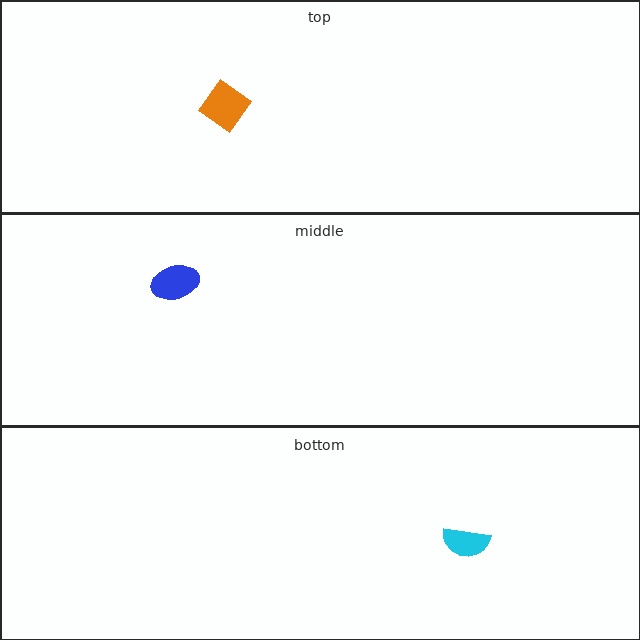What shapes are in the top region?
The orange diamond.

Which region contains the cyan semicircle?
The bottom region.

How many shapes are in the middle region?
1.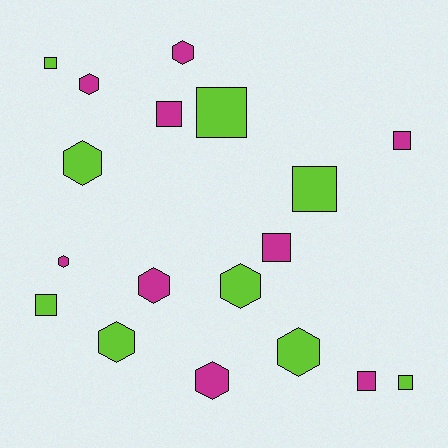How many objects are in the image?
There are 18 objects.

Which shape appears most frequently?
Square, with 9 objects.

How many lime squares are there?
There are 5 lime squares.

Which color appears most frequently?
Magenta, with 9 objects.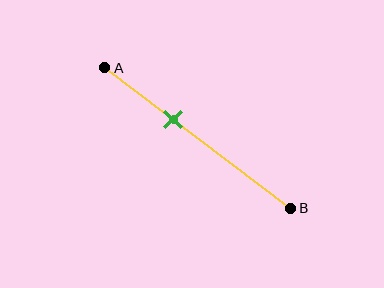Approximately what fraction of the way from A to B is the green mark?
The green mark is approximately 35% of the way from A to B.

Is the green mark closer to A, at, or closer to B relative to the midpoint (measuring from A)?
The green mark is closer to point A than the midpoint of segment AB.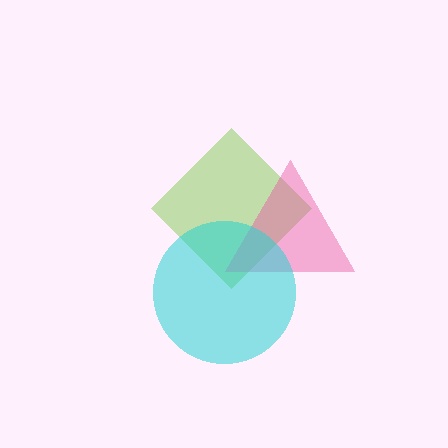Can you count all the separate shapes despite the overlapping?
Yes, there are 3 separate shapes.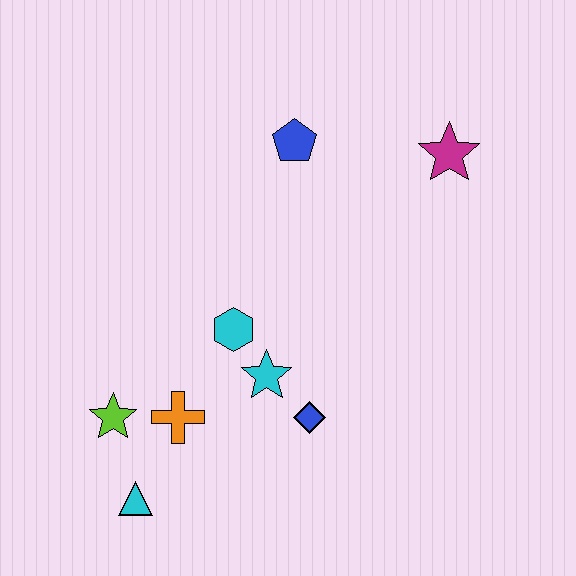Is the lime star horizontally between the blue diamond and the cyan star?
No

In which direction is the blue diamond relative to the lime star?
The blue diamond is to the right of the lime star.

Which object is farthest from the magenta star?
The cyan triangle is farthest from the magenta star.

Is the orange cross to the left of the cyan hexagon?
Yes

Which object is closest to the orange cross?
The lime star is closest to the orange cross.